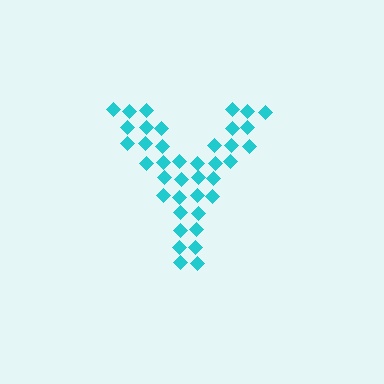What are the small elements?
The small elements are diamonds.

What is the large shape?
The large shape is the letter Y.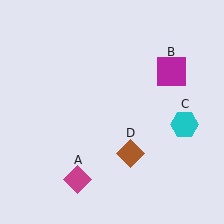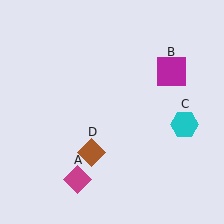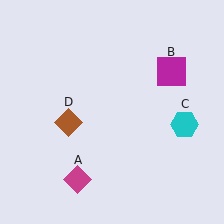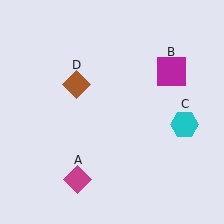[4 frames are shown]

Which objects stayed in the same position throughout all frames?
Magenta diamond (object A) and magenta square (object B) and cyan hexagon (object C) remained stationary.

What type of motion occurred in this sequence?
The brown diamond (object D) rotated clockwise around the center of the scene.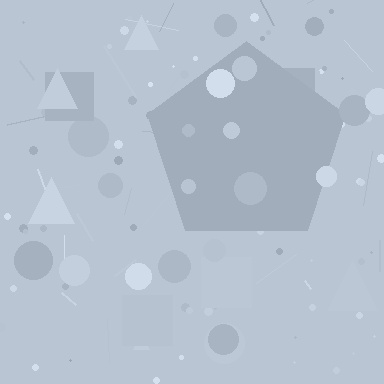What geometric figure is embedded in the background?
A pentagon is embedded in the background.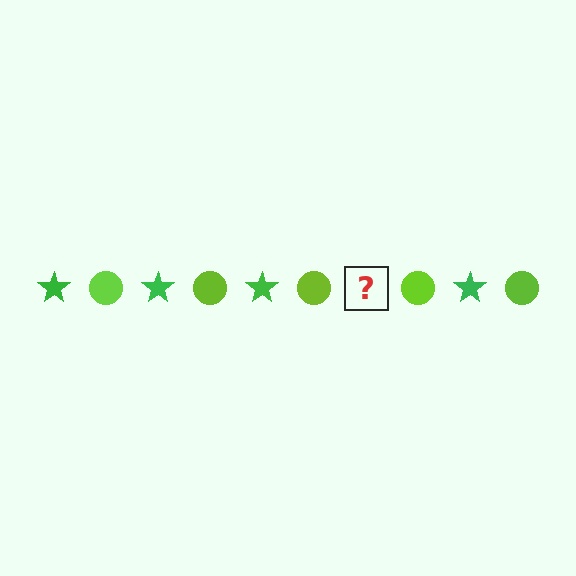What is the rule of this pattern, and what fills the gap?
The rule is that the pattern alternates between green star and lime circle. The gap should be filled with a green star.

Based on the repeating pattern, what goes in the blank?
The blank should be a green star.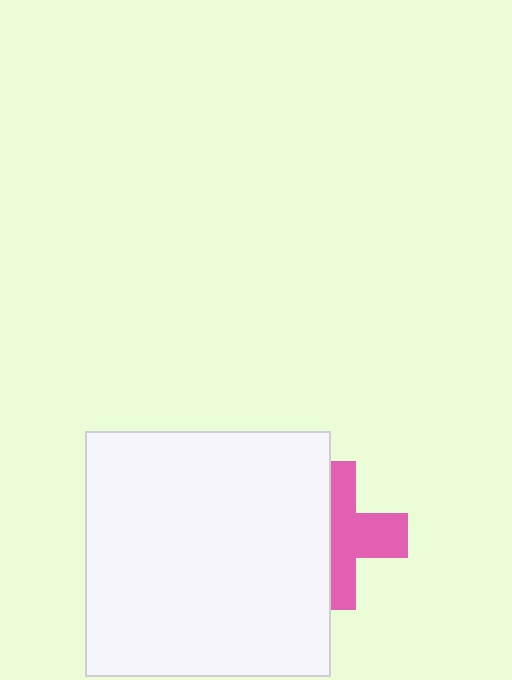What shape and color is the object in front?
The object in front is a white square.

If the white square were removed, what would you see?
You would see the complete pink cross.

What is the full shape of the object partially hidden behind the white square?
The partially hidden object is a pink cross.